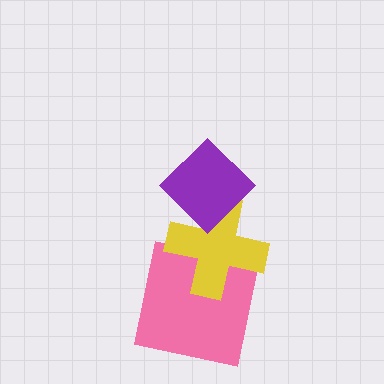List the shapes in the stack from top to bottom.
From top to bottom: the purple diamond, the yellow cross, the pink square.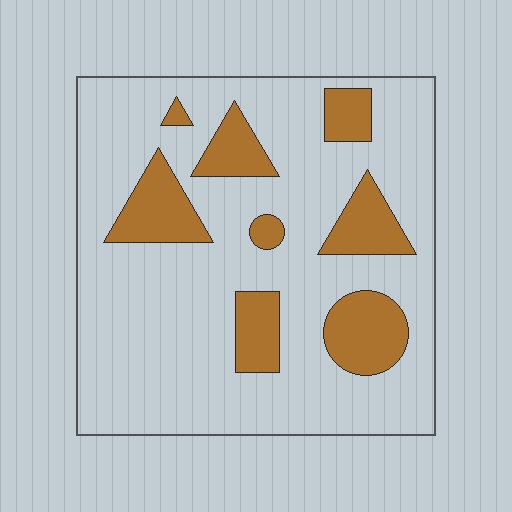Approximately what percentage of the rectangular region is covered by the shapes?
Approximately 20%.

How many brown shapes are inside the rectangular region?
8.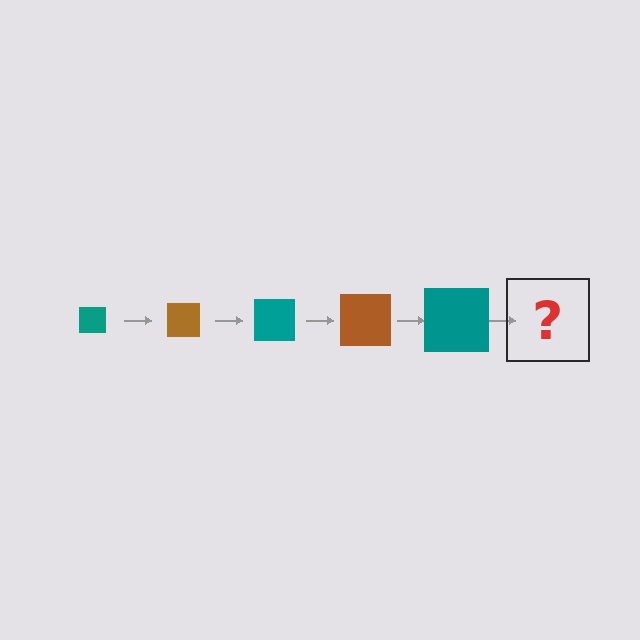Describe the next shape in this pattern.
It should be a brown square, larger than the previous one.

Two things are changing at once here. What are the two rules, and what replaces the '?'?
The two rules are that the square grows larger each step and the color cycles through teal and brown. The '?' should be a brown square, larger than the previous one.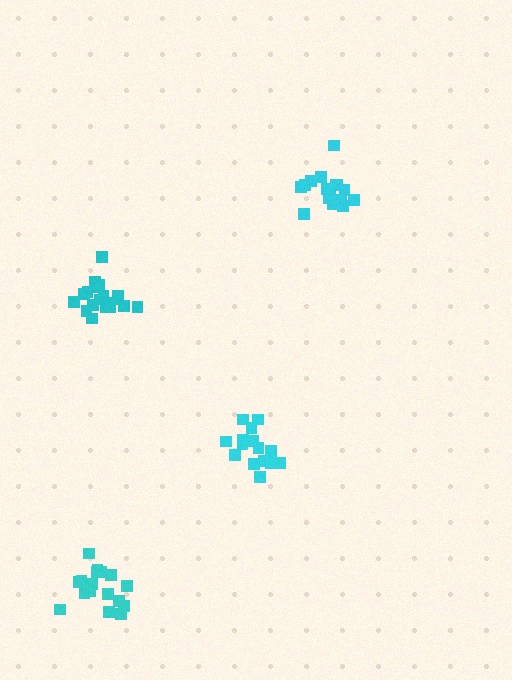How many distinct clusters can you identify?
There are 4 distinct clusters.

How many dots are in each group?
Group 1: 20 dots, Group 2: 17 dots, Group 3: 18 dots, Group 4: 16 dots (71 total).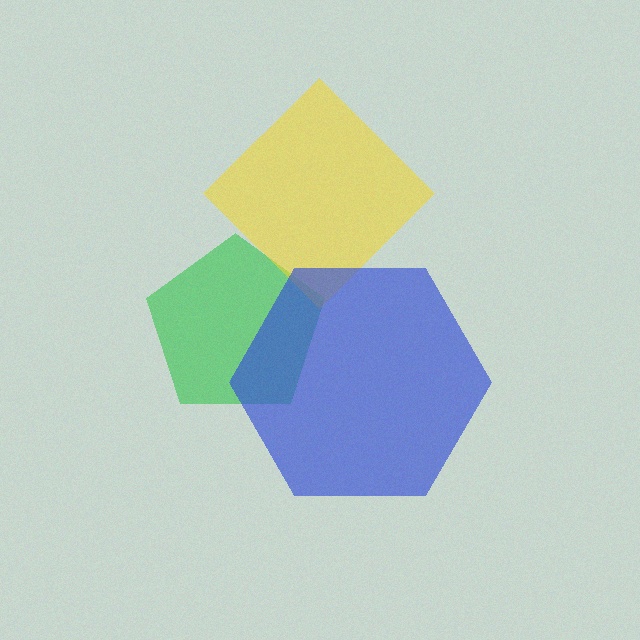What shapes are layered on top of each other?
The layered shapes are: a green pentagon, a yellow diamond, a blue hexagon.